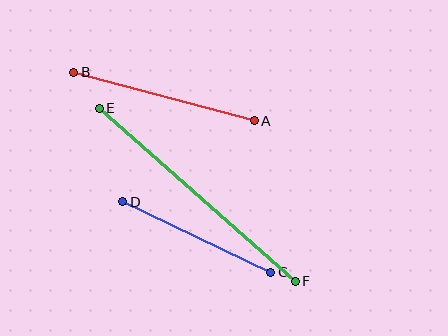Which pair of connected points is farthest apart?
Points E and F are farthest apart.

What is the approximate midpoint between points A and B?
The midpoint is at approximately (164, 96) pixels.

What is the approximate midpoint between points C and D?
The midpoint is at approximately (197, 237) pixels.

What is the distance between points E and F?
The distance is approximately 262 pixels.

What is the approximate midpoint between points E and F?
The midpoint is at approximately (197, 195) pixels.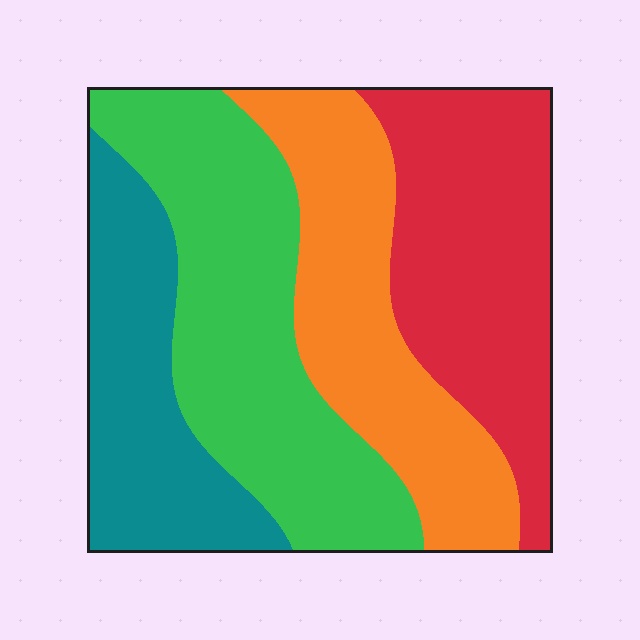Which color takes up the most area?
Green, at roughly 30%.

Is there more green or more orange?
Green.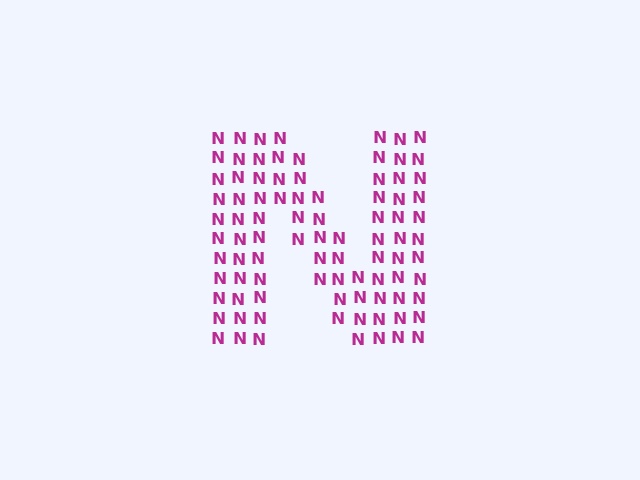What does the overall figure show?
The overall figure shows the letter N.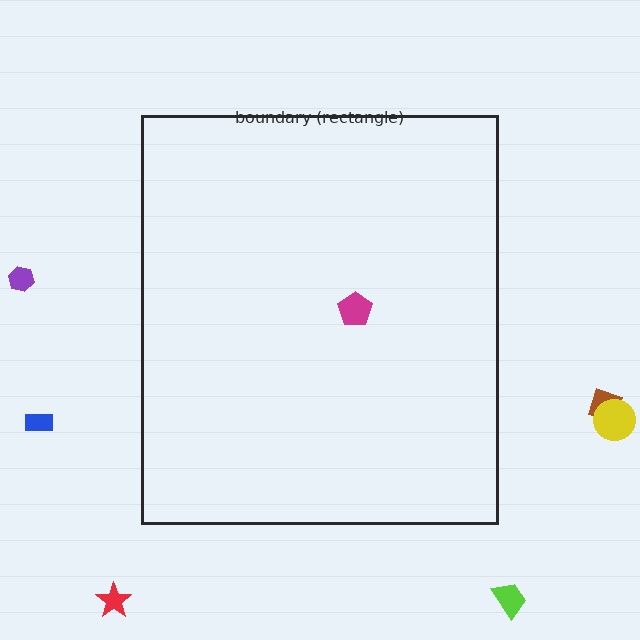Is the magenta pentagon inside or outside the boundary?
Inside.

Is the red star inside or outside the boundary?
Outside.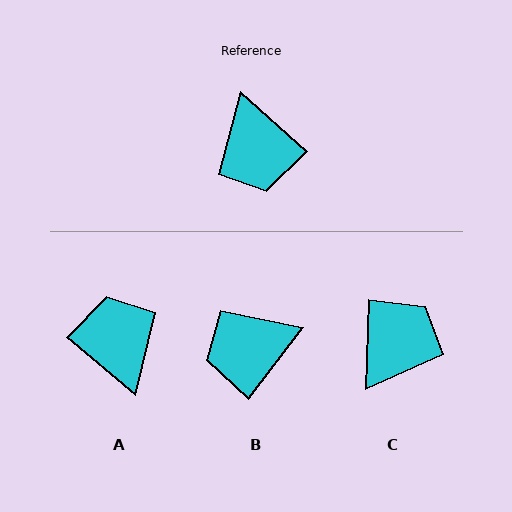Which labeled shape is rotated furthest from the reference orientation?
A, about 179 degrees away.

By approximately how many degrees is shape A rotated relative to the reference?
Approximately 179 degrees clockwise.